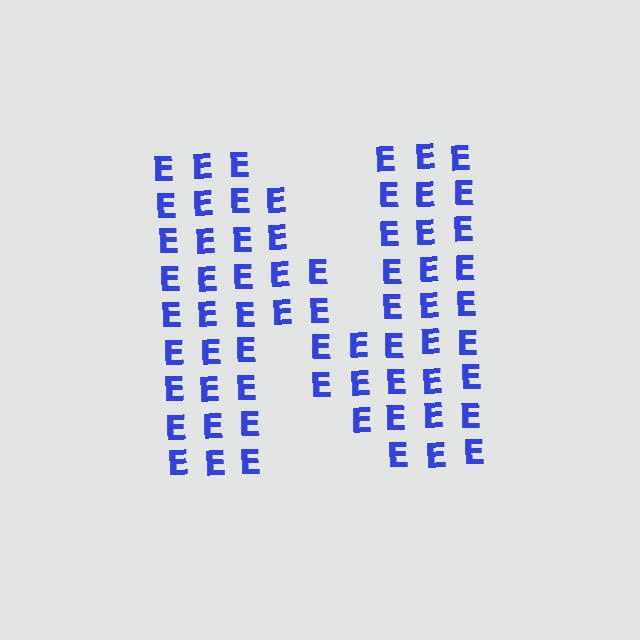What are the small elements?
The small elements are letter E's.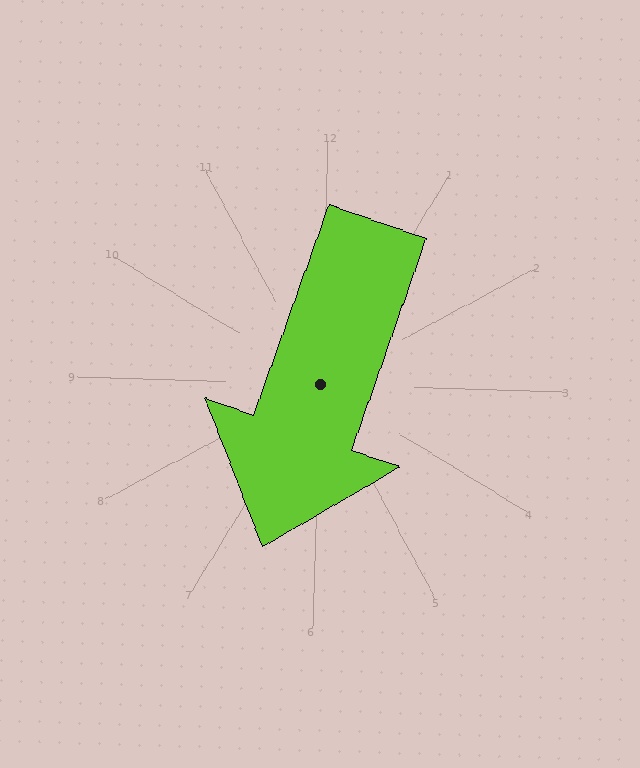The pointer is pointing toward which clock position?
Roughly 7 o'clock.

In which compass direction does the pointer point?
South.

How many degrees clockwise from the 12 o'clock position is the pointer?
Approximately 198 degrees.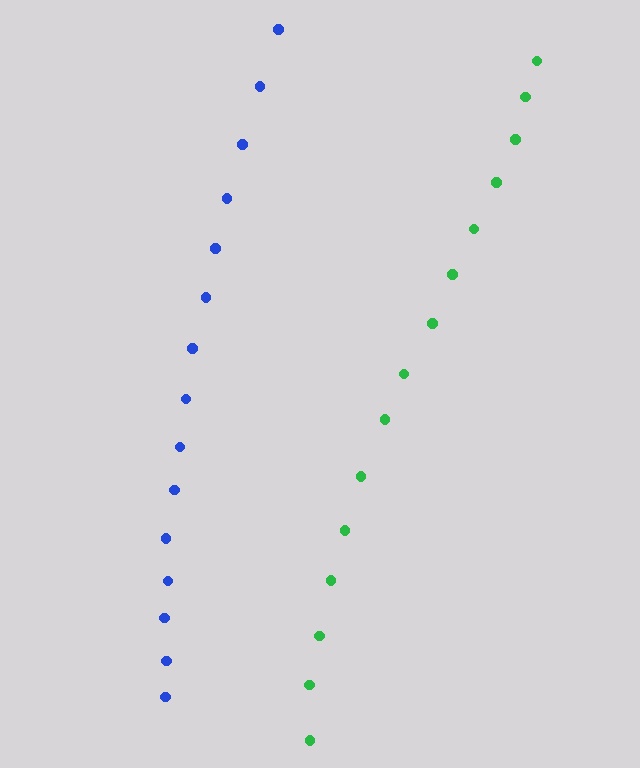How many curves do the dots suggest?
There are 2 distinct paths.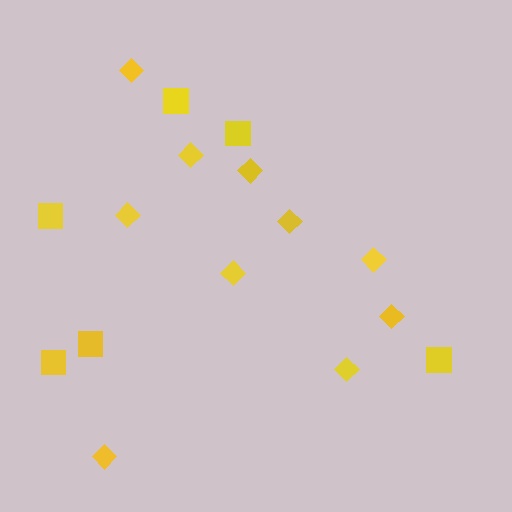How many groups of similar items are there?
There are 2 groups: one group of squares (6) and one group of diamonds (10).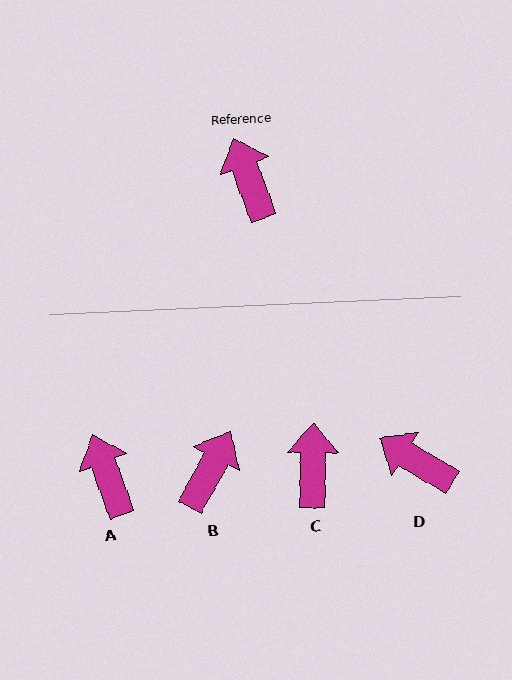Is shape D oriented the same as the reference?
No, it is off by about 38 degrees.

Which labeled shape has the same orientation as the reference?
A.